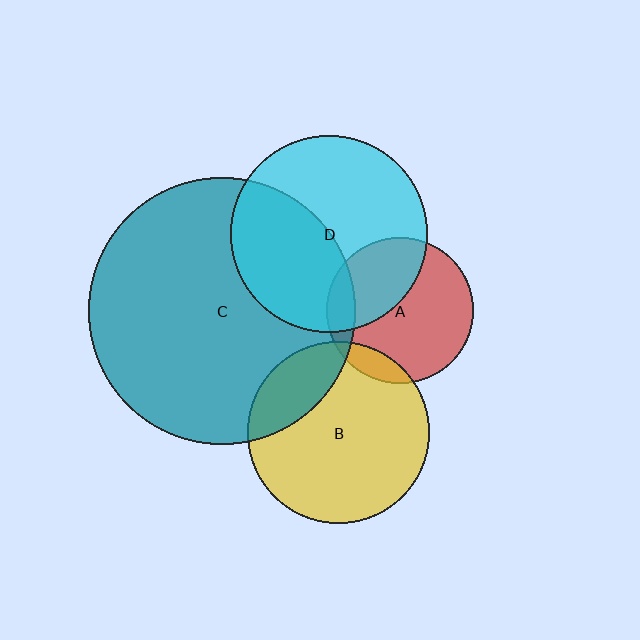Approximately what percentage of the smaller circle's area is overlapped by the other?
Approximately 35%.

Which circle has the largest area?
Circle C (teal).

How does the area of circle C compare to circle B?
Approximately 2.1 times.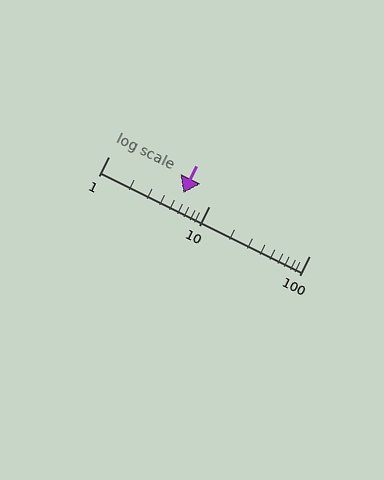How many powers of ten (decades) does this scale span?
The scale spans 2 decades, from 1 to 100.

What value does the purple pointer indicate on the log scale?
The pointer indicates approximately 5.6.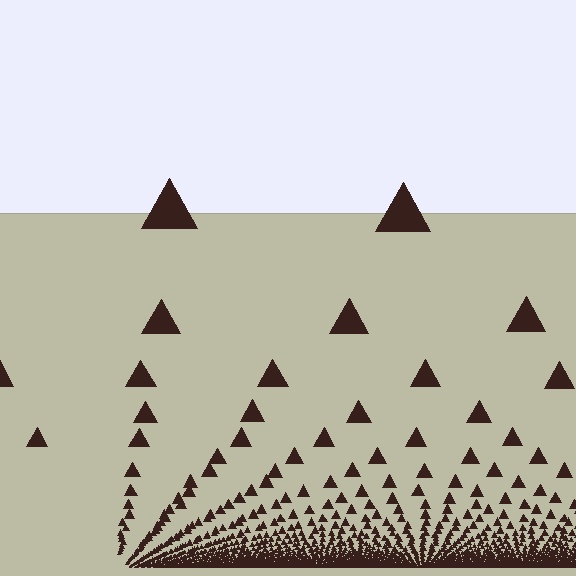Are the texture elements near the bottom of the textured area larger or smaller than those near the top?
Smaller. The gradient is inverted — elements near the bottom are smaller and denser.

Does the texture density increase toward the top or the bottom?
Density increases toward the bottom.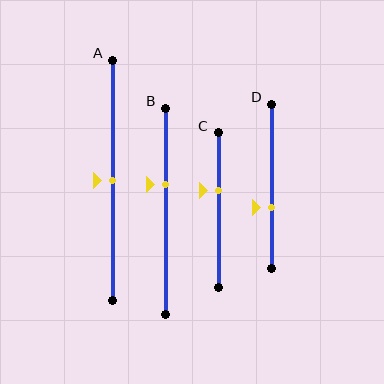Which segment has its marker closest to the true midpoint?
Segment A has its marker closest to the true midpoint.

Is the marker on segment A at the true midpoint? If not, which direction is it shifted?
Yes, the marker on segment A is at the true midpoint.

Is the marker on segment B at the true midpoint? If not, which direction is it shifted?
No, the marker on segment B is shifted upward by about 13% of the segment length.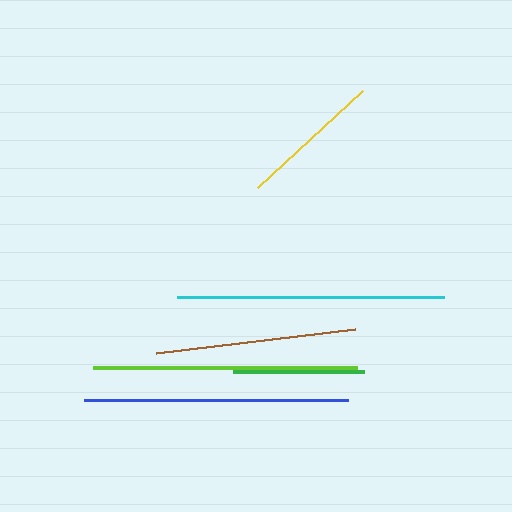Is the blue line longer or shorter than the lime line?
The blue line is longer than the lime line.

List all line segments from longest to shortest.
From longest to shortest: cyan, blue, lime, brown, yellow, green.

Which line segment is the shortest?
The green line is the shortest at approximately 131 pixels.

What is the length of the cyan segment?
The cyan segment is approximately 267 pixels long.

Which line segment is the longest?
The cyan line is the longest at approximately 267 pixels.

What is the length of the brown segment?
The brown segment is approximately 200 pixels long.